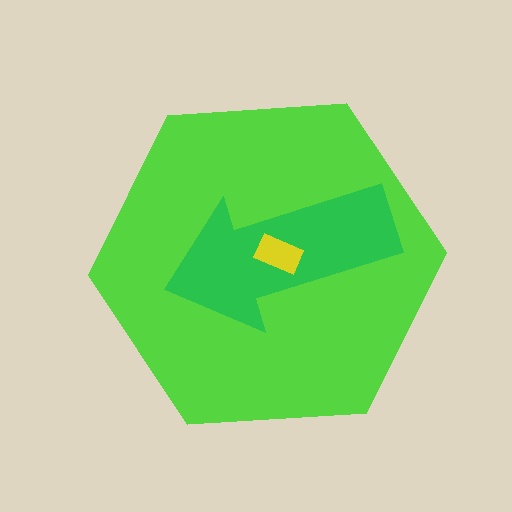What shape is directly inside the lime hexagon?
The green arrow.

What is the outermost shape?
The lime hexagon.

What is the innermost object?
The yellow rectangle.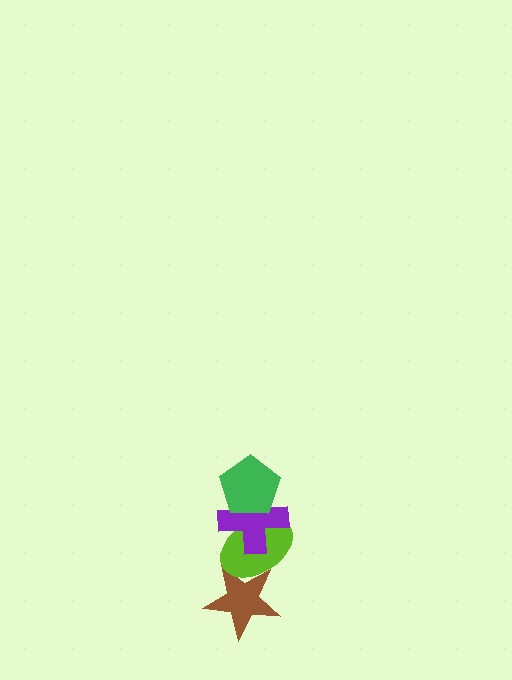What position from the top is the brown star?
The brown star is 4th from the top.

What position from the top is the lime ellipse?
The lime ellipse is 3rd from the top.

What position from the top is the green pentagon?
The green pentagon is 1st from the top.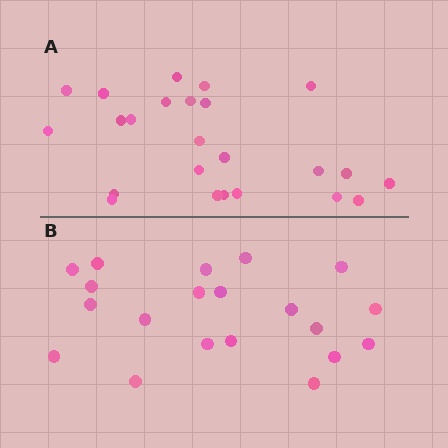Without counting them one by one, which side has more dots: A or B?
Region A (the top region) has more dots.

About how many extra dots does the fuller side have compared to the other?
Region A has about 4 more dots than region B.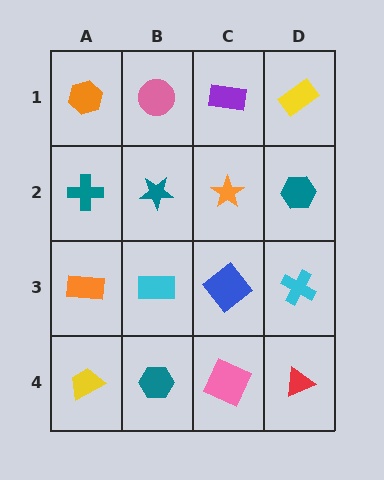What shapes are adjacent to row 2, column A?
An orange hexagon (row 1, column A), an orange rectangle (row 3, column A), a teal star (row 2, column B).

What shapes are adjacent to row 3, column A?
A teal cross (row 2, column A), a yellow trapezoid (row 4, column A), a cyan rectangle (row 3, column B).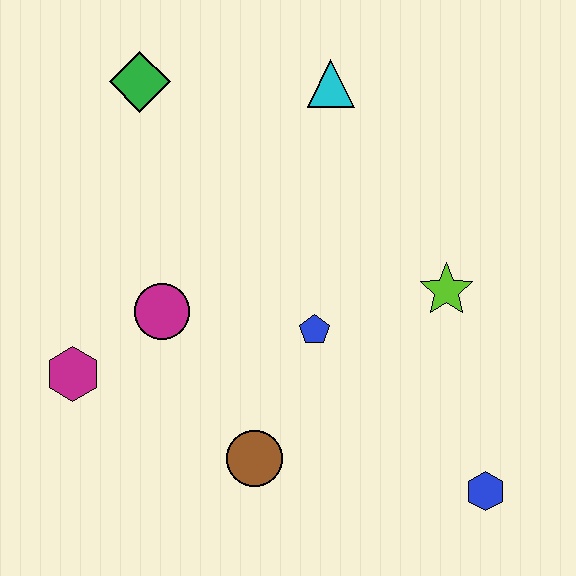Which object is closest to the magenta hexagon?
The magenta circle is closest to the magenta hexagon.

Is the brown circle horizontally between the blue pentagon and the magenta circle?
Yes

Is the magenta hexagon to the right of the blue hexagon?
No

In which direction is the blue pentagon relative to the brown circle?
The blue pentagon is above the brown circle.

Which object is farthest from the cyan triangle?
The blue hexagon is farthest from the cyan triangle.